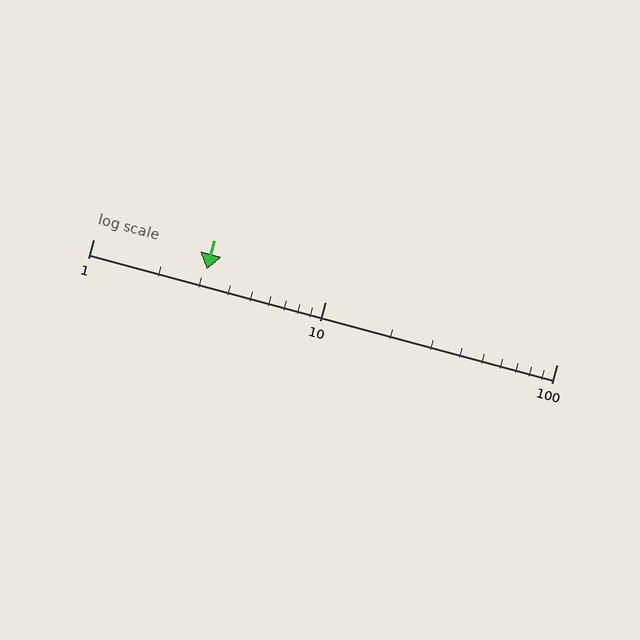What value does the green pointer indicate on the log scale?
The pointer indicates approximately 3.1.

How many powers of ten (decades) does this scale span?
The scale spans 2 decades, from 1 to 100.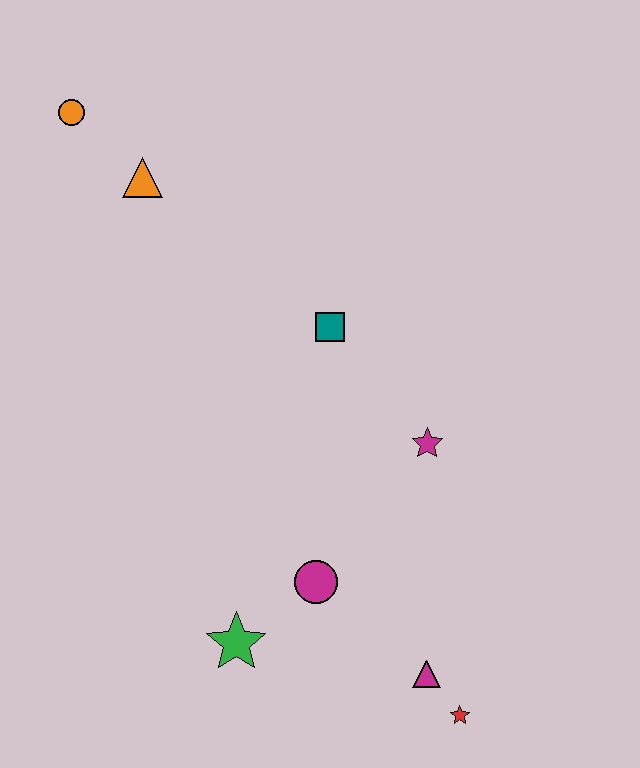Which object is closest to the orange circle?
The orange triangle is closest to the orange circle.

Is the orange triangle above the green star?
Yes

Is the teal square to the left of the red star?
Yes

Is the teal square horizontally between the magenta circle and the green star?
No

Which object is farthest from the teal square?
The red star is farthest from the teal square.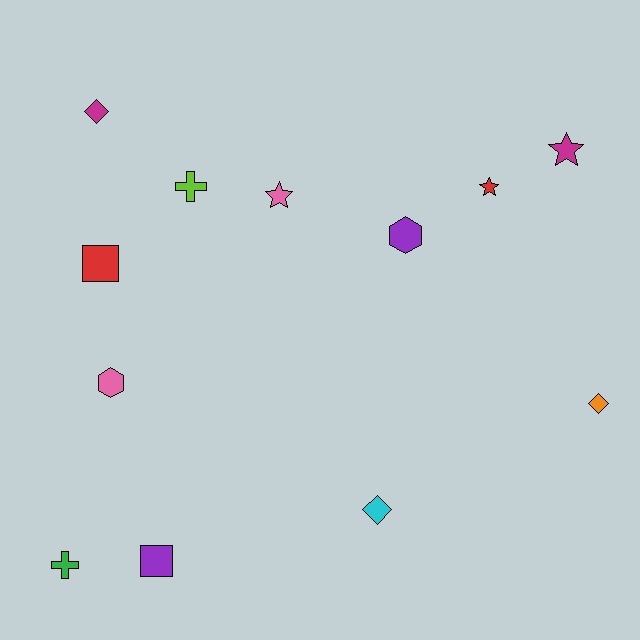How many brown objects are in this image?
There are no brown objects.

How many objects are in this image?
There are 12 objects.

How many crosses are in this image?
There are 2 crosses.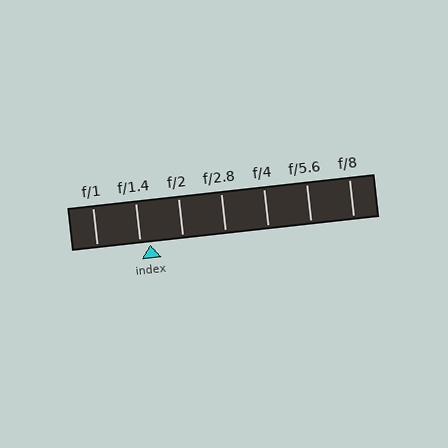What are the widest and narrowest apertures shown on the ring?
The widest aperture shown is f/1 and the narrowest is f/8.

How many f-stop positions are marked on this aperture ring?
There are 7 f-stop positions marked.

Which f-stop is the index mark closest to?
The index mark is closest to f/1.4.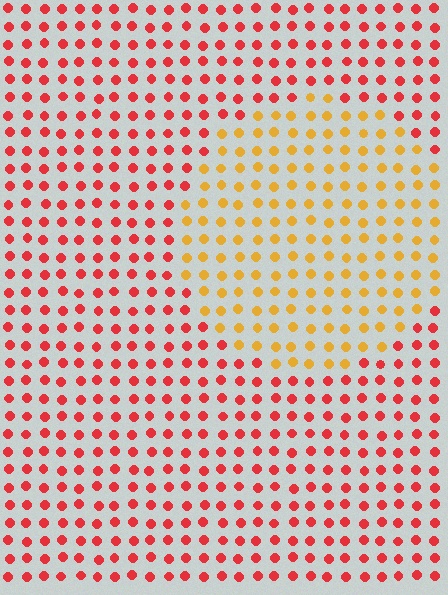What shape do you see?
I see a circle.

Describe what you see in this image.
The image is filled with small red elements in a uniform arrangement. A circle-shaped region is visible where the elements are tinted to a slightly different hue, forming a subtle color boundary.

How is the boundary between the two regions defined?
The boundary is defined purely by a slight shift in hue (about 44 degrees). Spacing, size, and orientation are identical on both sides.